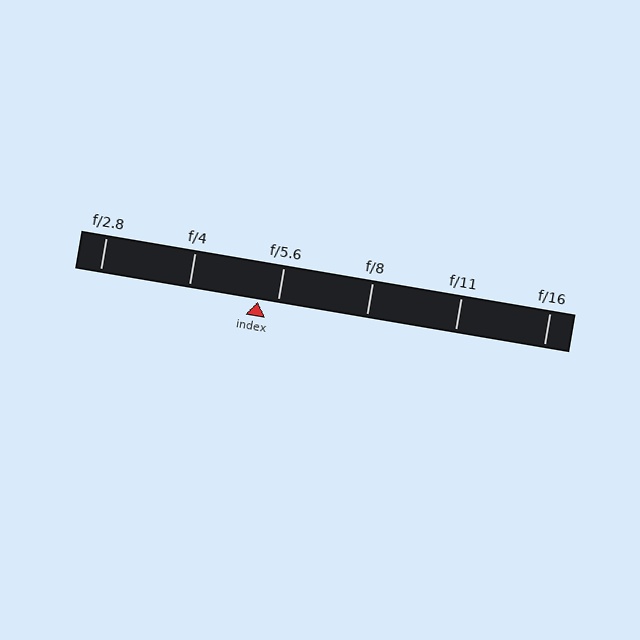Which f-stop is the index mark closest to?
The index mark is closest to f/5.6.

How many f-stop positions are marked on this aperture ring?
There are 6 f-stop positions marked.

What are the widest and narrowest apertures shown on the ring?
The widest aperture shown is f/2.8 and the narrowest is f/16.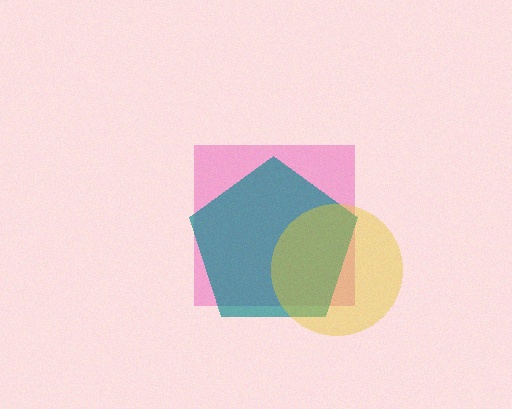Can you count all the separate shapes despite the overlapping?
Yes, there are 3 separate shapes.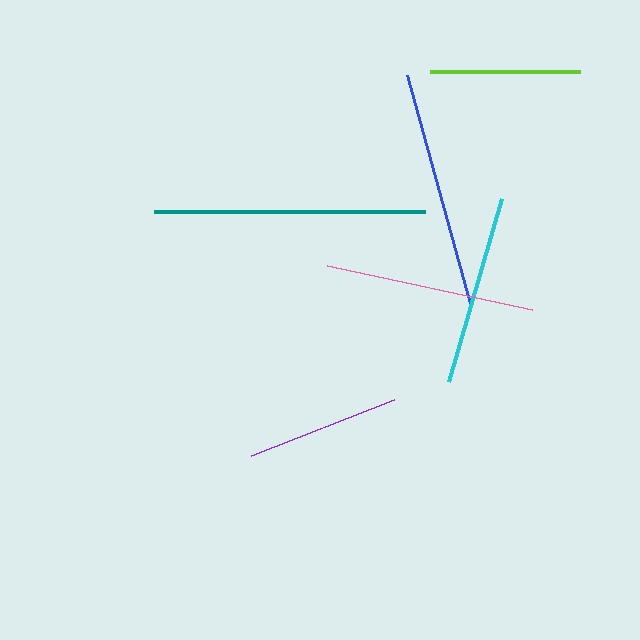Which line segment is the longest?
The teal line is the longest at approximately 271 pixels.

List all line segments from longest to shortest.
From longest to shortest: teal, blue, pink, cyan, purple, lime.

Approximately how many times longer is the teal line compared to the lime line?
The teal line is approximately 1.8 times the length of the lime line.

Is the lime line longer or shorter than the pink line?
The pink line is longer than the lime line.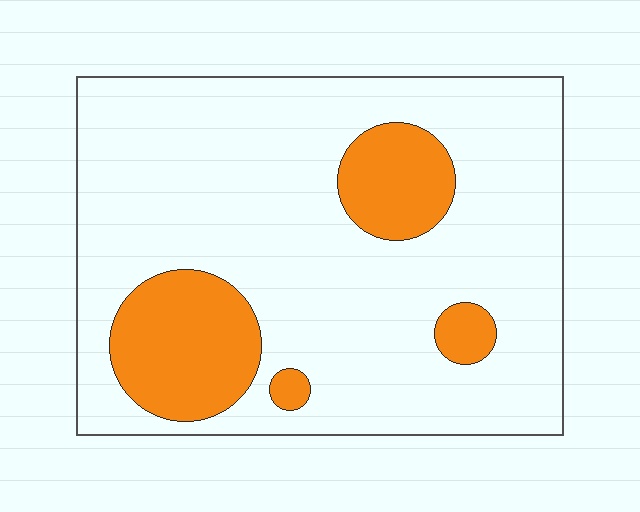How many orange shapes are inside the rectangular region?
4.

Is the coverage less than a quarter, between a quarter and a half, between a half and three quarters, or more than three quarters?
Less than a quarter.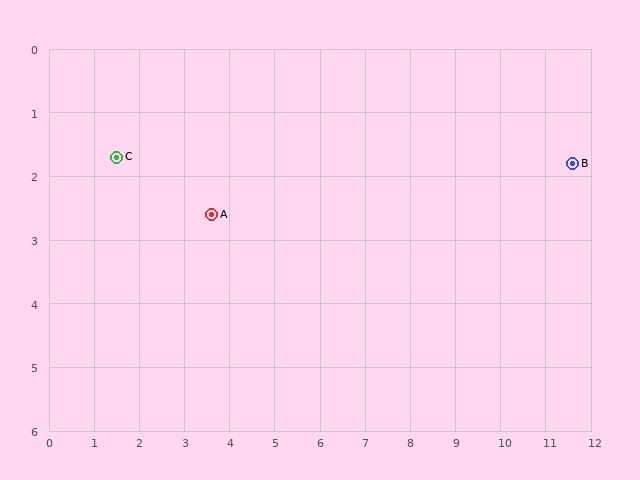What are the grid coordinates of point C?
Point C is at approximately (1.5, 1.7).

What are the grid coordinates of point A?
Point A is at approximately (3.6, 2.6).